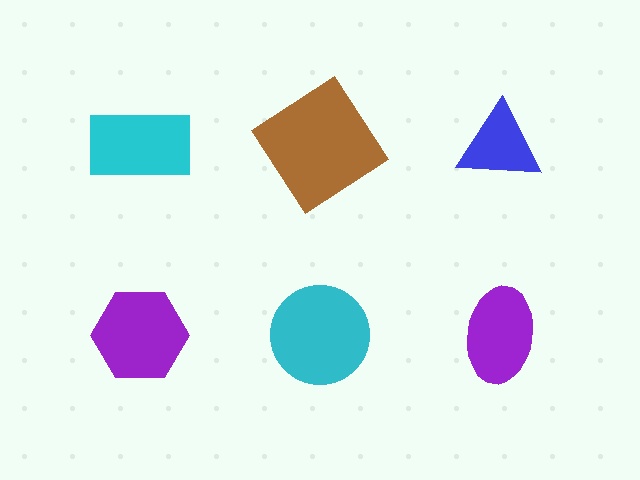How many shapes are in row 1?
3 shapes.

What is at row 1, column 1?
A cyan rectangle.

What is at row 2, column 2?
A cyan circle.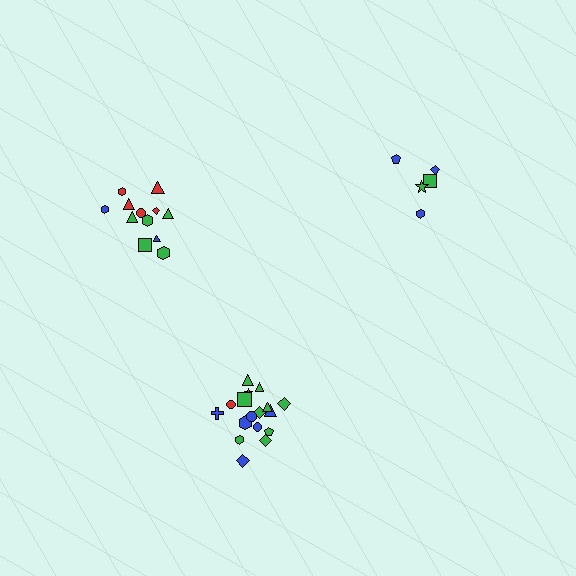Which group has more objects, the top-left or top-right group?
The top-left group.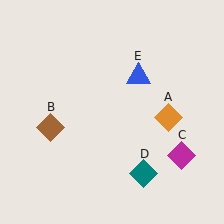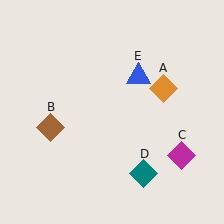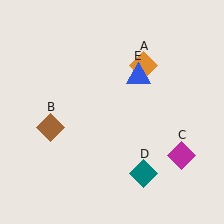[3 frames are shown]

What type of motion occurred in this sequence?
The orange diamond (object A) rotated counterclockwise around the center of the scene.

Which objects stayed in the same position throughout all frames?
Brown diamond (object B) and magenta diamond (object C) and teal diamond (object D) and blue triangle (object E) remained stationary.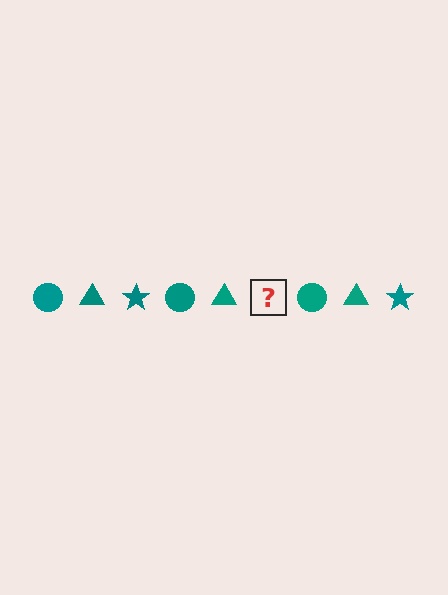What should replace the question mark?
The question mark should be replaced with a teal star.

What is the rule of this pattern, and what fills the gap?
The rule is that the pattern cycles through circle, triangle, star shapes in teal. The gap should be filled with a teal star.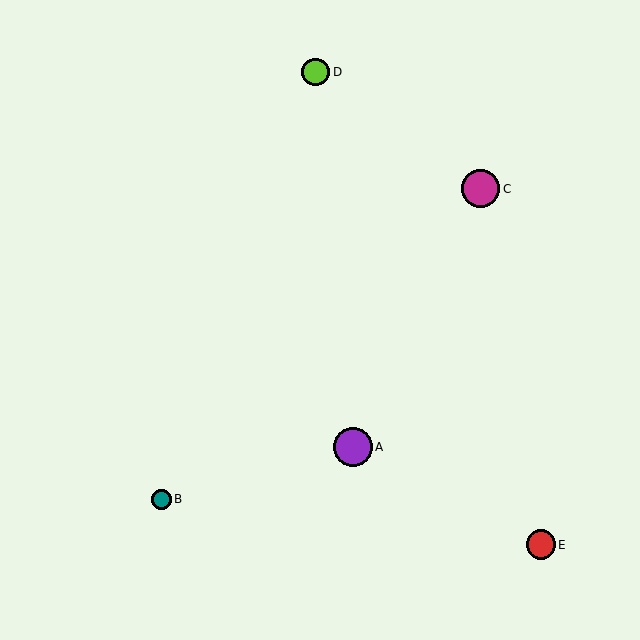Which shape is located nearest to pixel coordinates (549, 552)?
The red circle (labeled E) at (541, 545) is nearest to that location.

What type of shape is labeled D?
Shape D is a lime circle.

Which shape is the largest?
The purple circle (labeled A) is the largest.